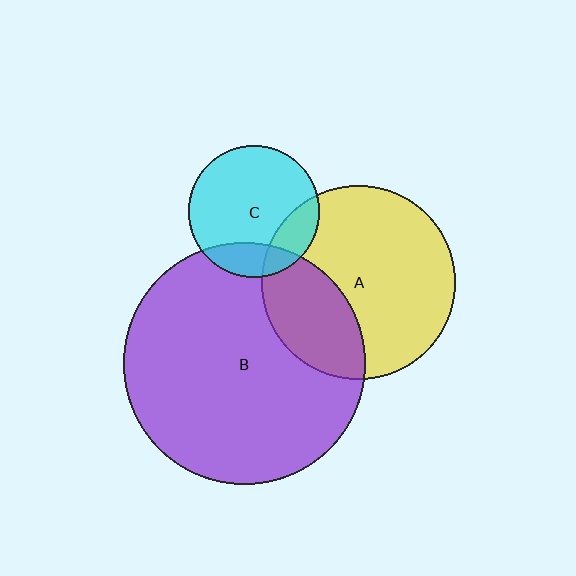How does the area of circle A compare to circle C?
Approximately 2.2 times.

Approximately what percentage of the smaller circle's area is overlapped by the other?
Approximately 30%.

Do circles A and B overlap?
Yes.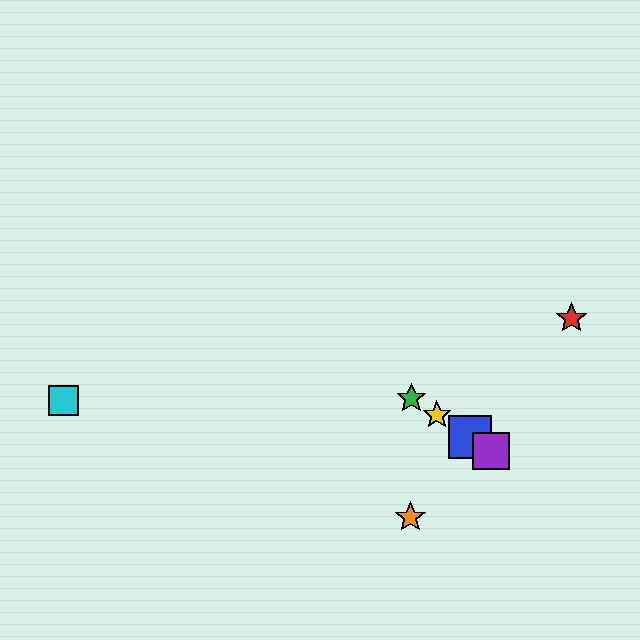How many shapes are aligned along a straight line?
4 shapes (the blue square, the green star, the yellow star, the purple square) are aligned along a straight line.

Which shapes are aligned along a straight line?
The blue square, the green star, the yellow star, the purple square are aligned along a straight line.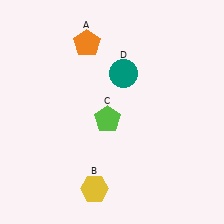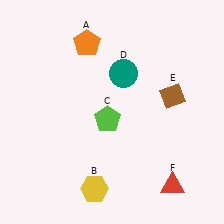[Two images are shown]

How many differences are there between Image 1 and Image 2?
There are 2 differences between the two images.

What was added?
A brown diamond (E), a red triangle (F) were added in Image 2.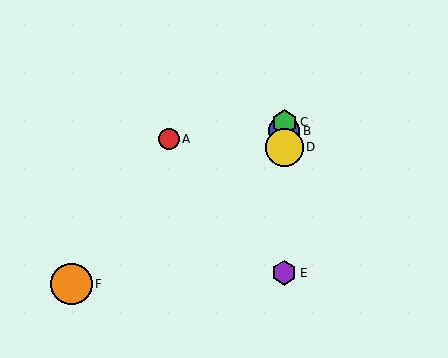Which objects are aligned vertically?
Objects B, C, D, E are aligned vertically.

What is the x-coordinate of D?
Object D is at x≈284.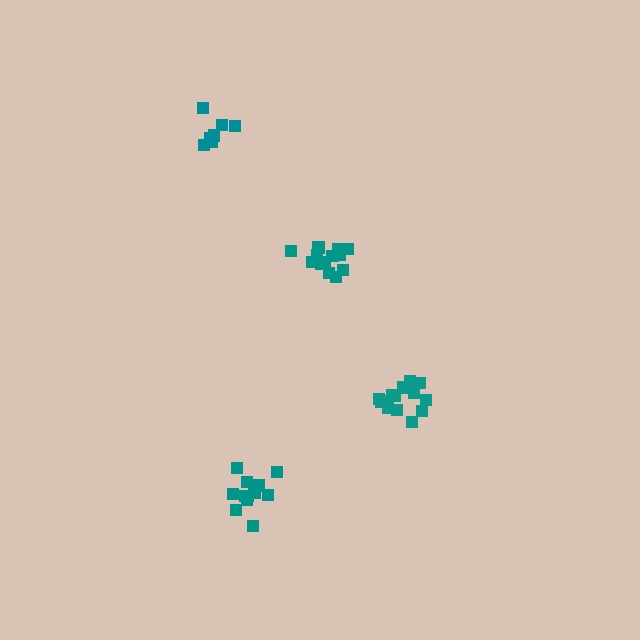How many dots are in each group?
Group 1: 10 dots, Group 2: 13 dots, Group 3: 14 dots, Group 4: 13 dots (50 total).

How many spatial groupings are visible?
There are 4 spatial groupings.